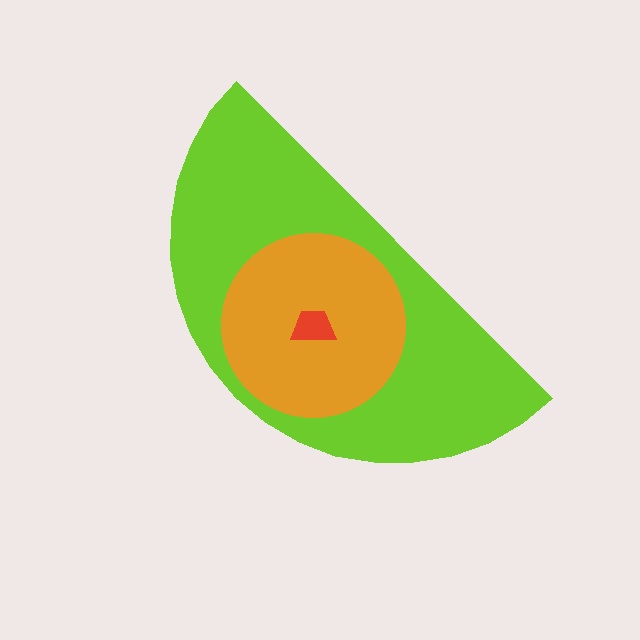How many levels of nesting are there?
3.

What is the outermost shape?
The lime semicircle.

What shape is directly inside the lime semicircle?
The orange circle.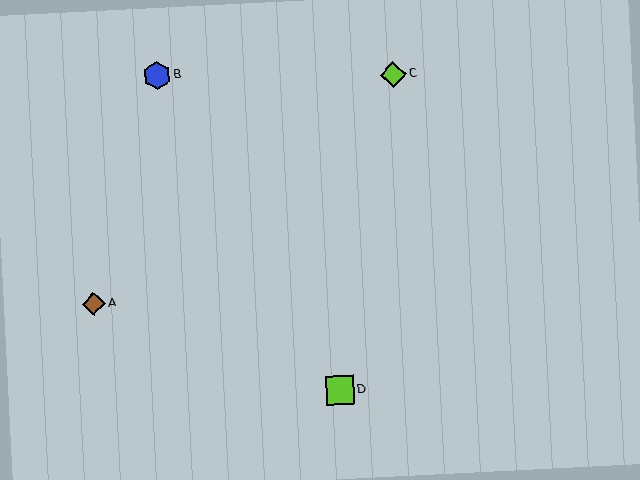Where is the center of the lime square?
The center of the lime square is at (340, 390).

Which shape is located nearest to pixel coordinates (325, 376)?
The lime square (labeled D) at (340, 390) is nearest to that location.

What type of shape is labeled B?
Shape B is a blue hexagon.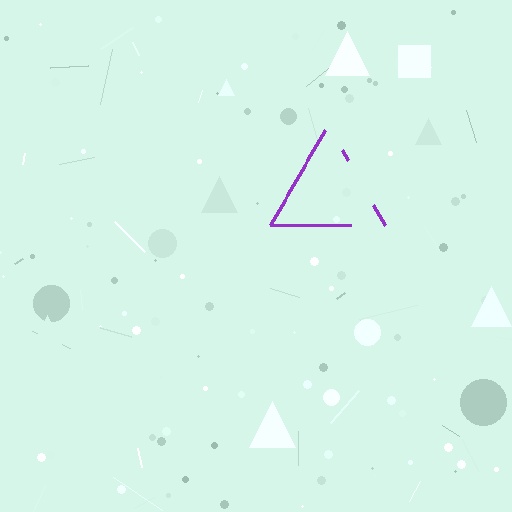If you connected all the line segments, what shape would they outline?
They would outline a triangle.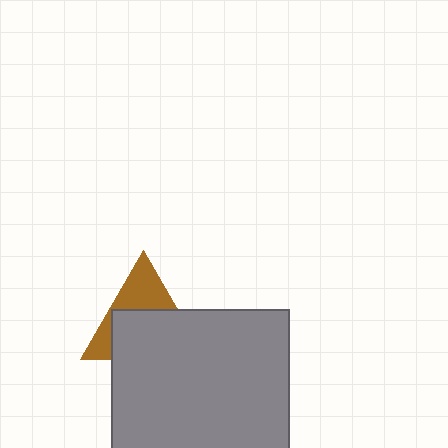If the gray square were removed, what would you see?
You would see the complete brown triangle.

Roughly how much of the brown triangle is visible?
A small part of it is visible (roughly 42%).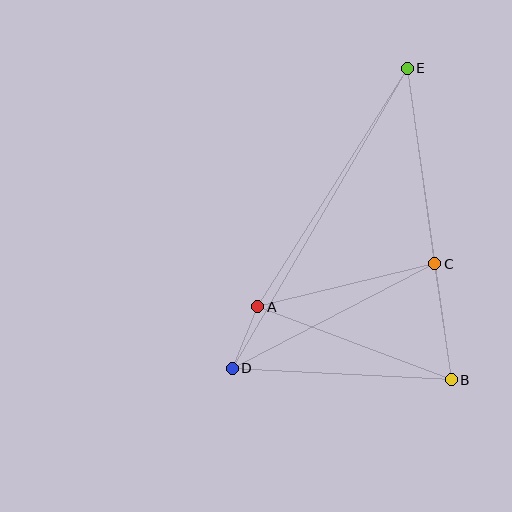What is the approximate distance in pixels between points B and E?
The distance between B and E is approximately 315 pixels.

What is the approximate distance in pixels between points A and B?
The distance between A and B is approximately 207 pixels.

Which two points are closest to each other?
Points A and D are closest to each other.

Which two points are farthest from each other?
Points D and E are farthest from each other.